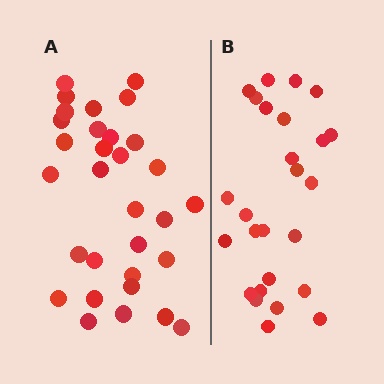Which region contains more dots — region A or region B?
Region A (the left region) has more dots.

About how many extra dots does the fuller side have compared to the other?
Region A has about 5 more dots than region B.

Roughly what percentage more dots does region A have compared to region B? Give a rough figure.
About 20% more.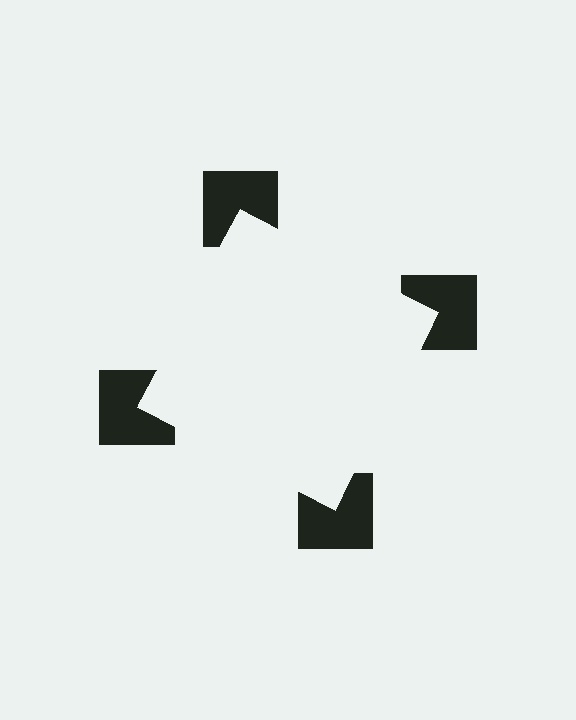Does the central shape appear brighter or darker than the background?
It typically appears slightly brighter than the background, even though no actual brightness change is drawn.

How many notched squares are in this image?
There are 4 — one at each vertex of the illusory square.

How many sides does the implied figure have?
4 sides.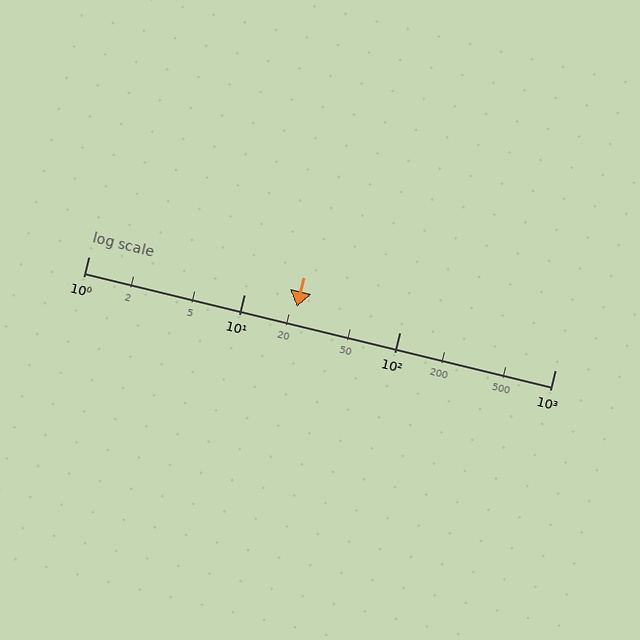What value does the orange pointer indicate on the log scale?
The pointer indicates approximately 22.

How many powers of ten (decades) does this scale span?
The scale spans 3 decades, from 1 to 1000.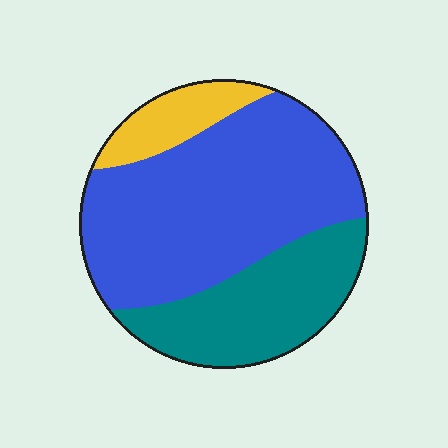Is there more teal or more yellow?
Teal.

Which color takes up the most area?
Blue, at roughly 60%.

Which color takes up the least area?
Yellow, at roughly 10%.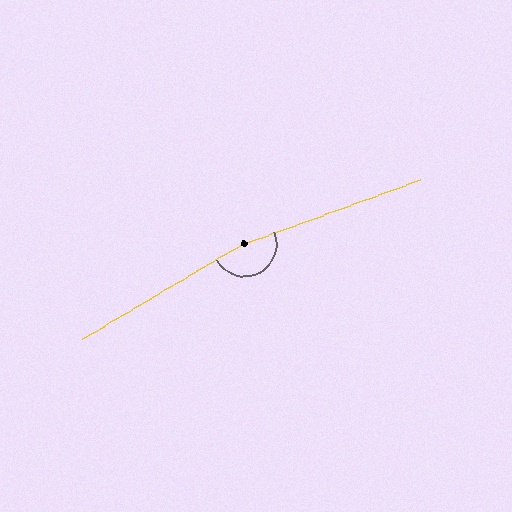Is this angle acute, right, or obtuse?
It is obtuse.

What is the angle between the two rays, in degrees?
Approximately 170 degrees.